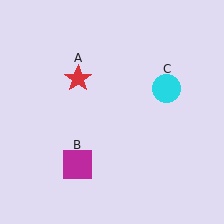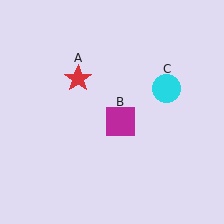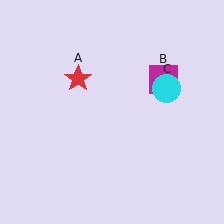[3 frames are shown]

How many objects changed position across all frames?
1 object changed position: magenta square (object B).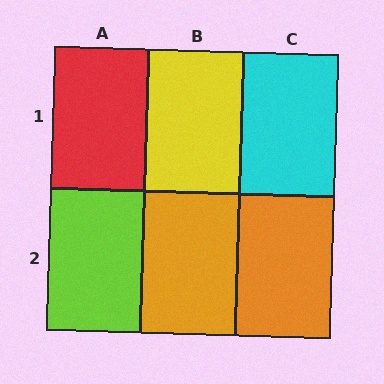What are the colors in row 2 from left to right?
Lime, orange, orange.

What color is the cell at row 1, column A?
Red.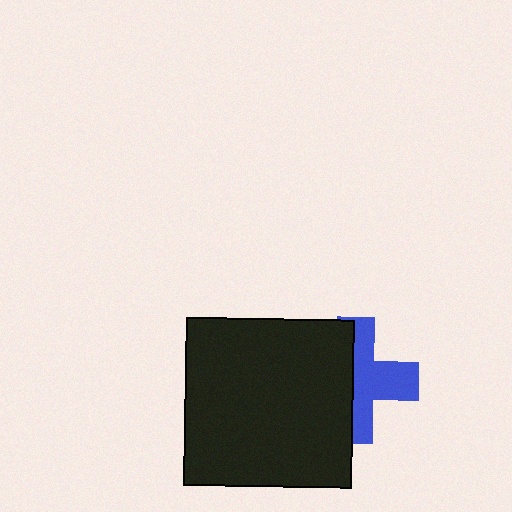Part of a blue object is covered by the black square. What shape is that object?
It is a cross.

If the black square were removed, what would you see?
You would see the complete blue cross.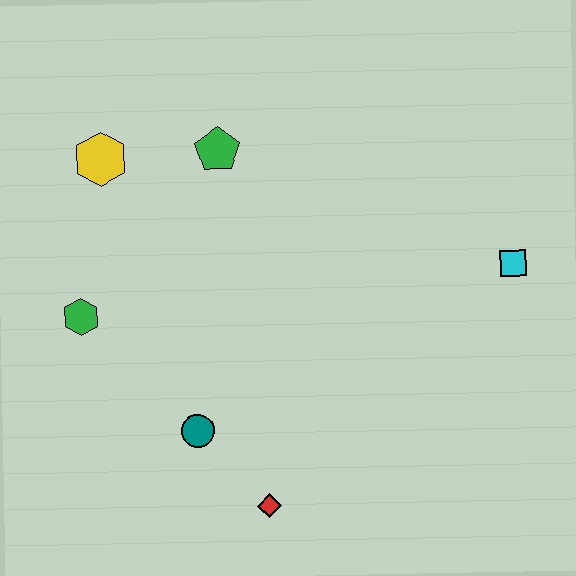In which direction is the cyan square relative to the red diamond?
The cyan square is to the right of the red diamond.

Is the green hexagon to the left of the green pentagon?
Yes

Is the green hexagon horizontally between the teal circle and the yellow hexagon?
No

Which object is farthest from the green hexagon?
The cyan square is farthest from the green hexagon.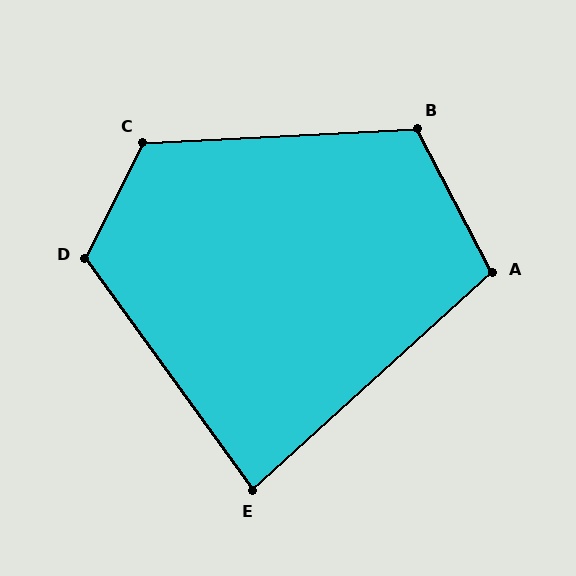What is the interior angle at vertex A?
Approximately 104 degrees (obtuse).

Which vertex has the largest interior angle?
C, at approximately 120 degrees.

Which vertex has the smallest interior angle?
E, at approximately 84 degrees.